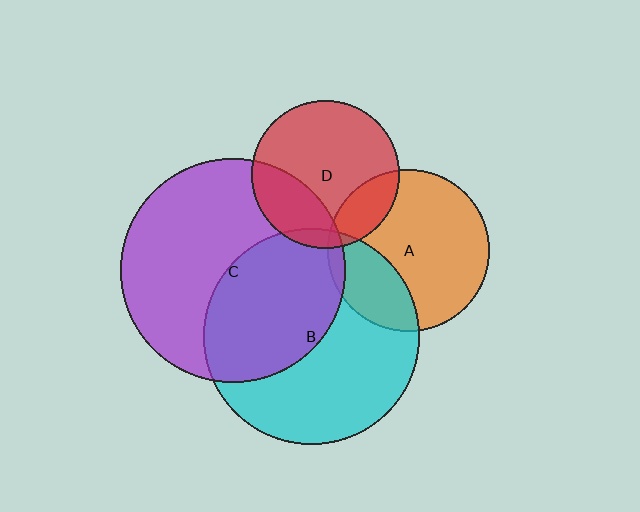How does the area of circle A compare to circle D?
Approximately 1.2 times.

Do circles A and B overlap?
Yes.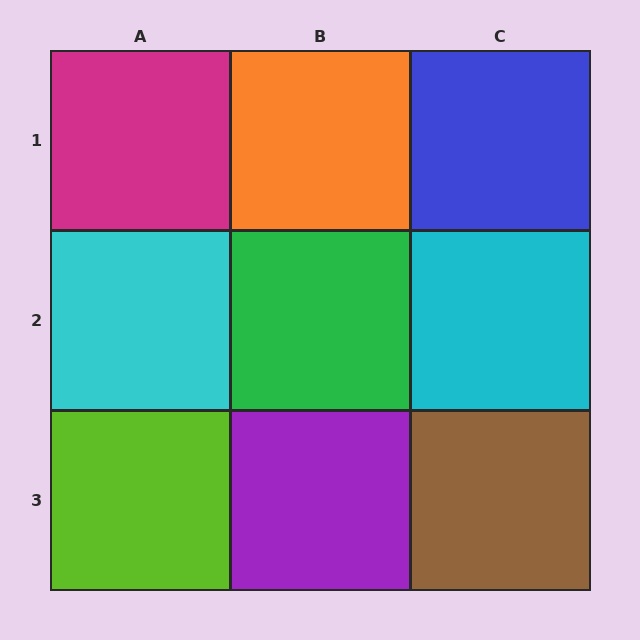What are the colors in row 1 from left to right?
Magenta, orange, blue.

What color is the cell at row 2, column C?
Cyan.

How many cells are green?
1 cell is green.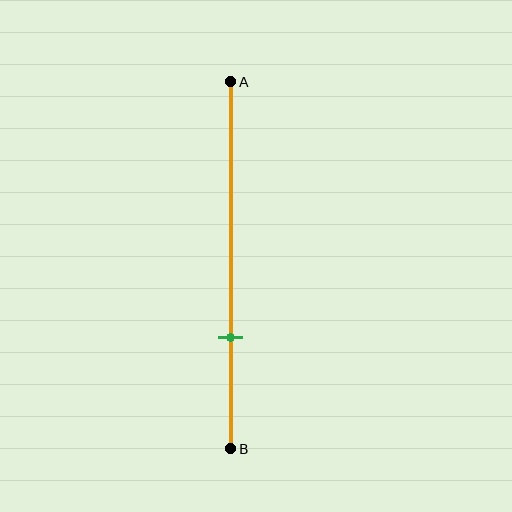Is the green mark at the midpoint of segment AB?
No, the mark is at about 70% from A, not at the 50% midpoint.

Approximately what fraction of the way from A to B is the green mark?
The green mark is approximately 70% of the way from A to B.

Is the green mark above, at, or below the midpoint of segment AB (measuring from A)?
The green mark is below the midpoint of segment AB.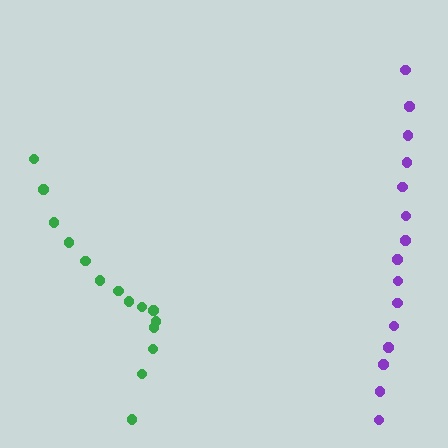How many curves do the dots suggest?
There are 2 distinct paths.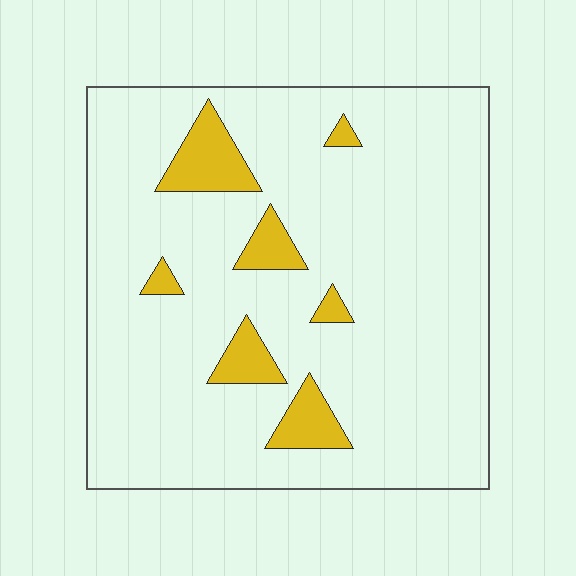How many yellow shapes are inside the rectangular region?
7.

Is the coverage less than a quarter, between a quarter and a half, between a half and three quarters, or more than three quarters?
Less than a quarter.